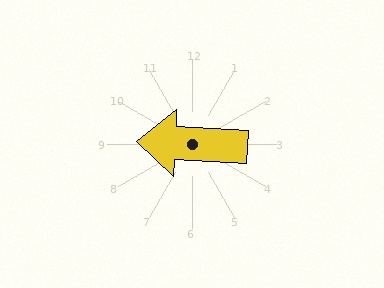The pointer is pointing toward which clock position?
Roughly 9 o'clock.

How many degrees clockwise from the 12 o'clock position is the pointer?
Approximately 273 degrees.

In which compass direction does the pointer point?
West.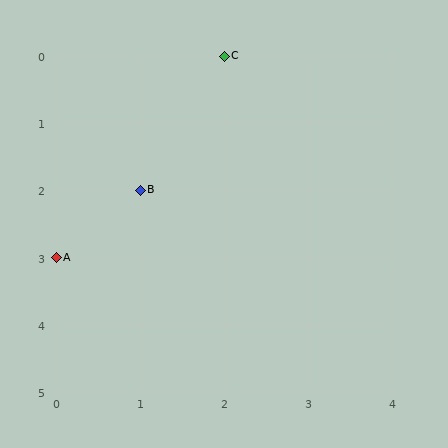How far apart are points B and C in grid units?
Points B and C are 1 column and 2 rows apart (about 2.2 grid units diagonally).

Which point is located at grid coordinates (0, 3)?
Point A is at (0, 3).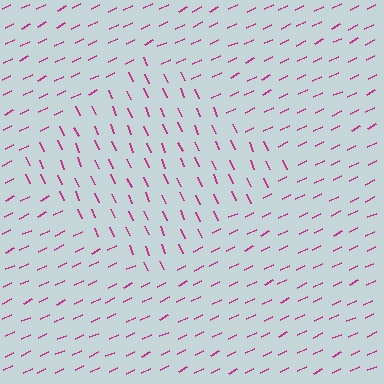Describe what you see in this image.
The image is filled with small magenta line segments. A diamond region in the image has lines oriented differently from the surrounding lines, creating a visible texture boundary.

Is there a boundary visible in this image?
Yes, there is a texture boundary formed by a change in line orientation.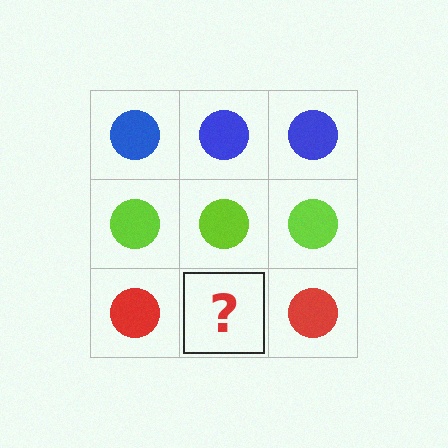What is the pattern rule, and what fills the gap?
The rule is that each row has a consistent color. The gap should be filled with a red circle.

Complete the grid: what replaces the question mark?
The question mark should be replaced with a red circle.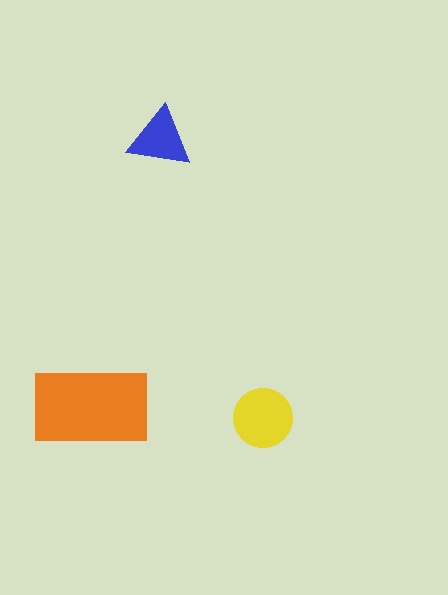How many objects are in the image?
There are 3 objects in the image.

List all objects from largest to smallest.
The orange rectangle, the yellow circle, the blue triangle.